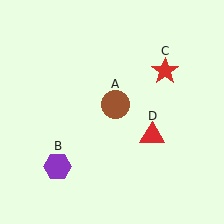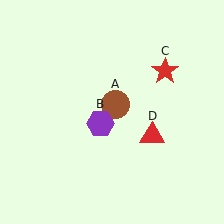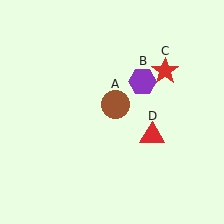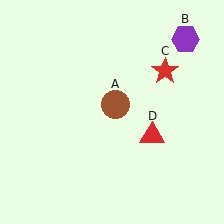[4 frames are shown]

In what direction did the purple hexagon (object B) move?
The purple hexagon (object B) moved up and to the right.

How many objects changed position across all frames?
1 object changed position: purple hexagon (object B).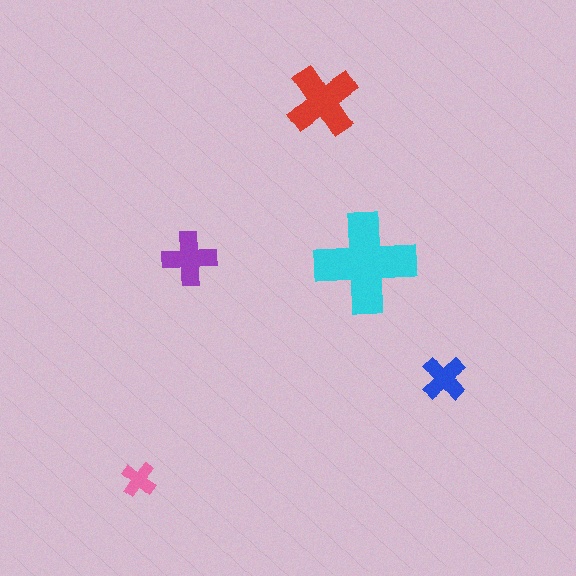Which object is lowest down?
The pink cross is bottommost.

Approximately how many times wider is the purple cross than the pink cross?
About 1.5 times wider.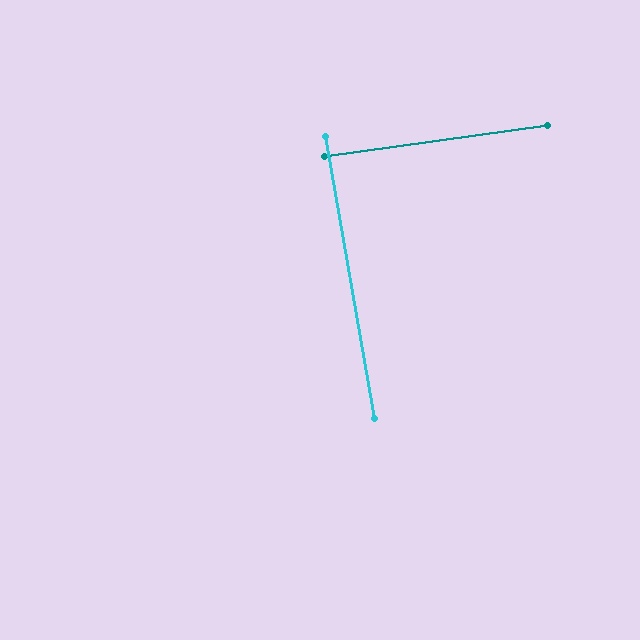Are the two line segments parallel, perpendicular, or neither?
Perpendicular — they meet at approximately 88°.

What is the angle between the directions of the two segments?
Approximately 88 degrees.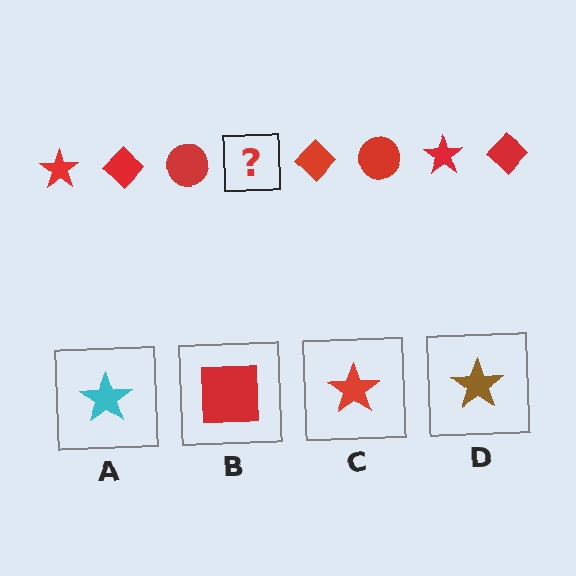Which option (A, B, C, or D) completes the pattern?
C.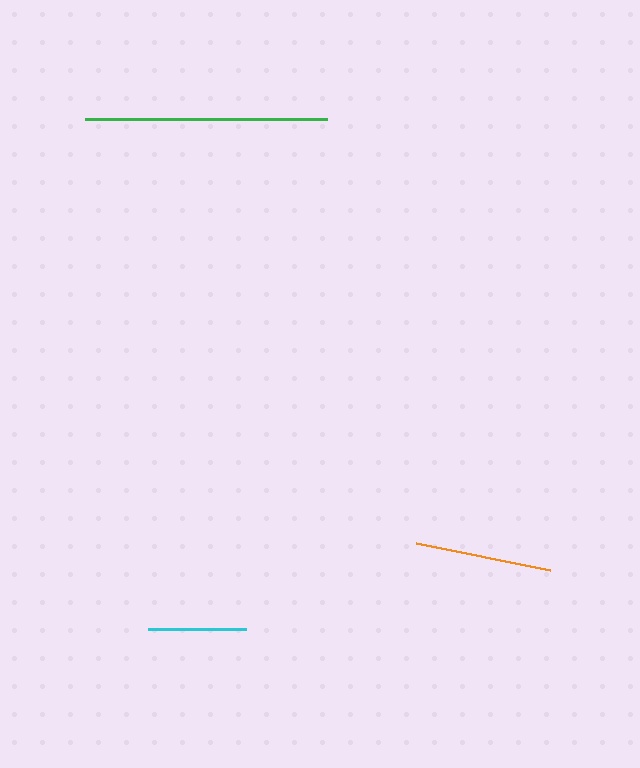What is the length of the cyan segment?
The cyan segment is approximately 99 pixels long.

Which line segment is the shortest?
The cyan line is the shortest at approximately 99 pixels.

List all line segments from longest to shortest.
From longest to shortest: green, orange, cyan.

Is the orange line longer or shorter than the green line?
The green line is longer than the orange line.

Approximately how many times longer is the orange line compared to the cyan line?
The orange line is approximately 1.4 times the length of the cyan line.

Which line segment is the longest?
The green line is the longest at approximately 242 pixels.